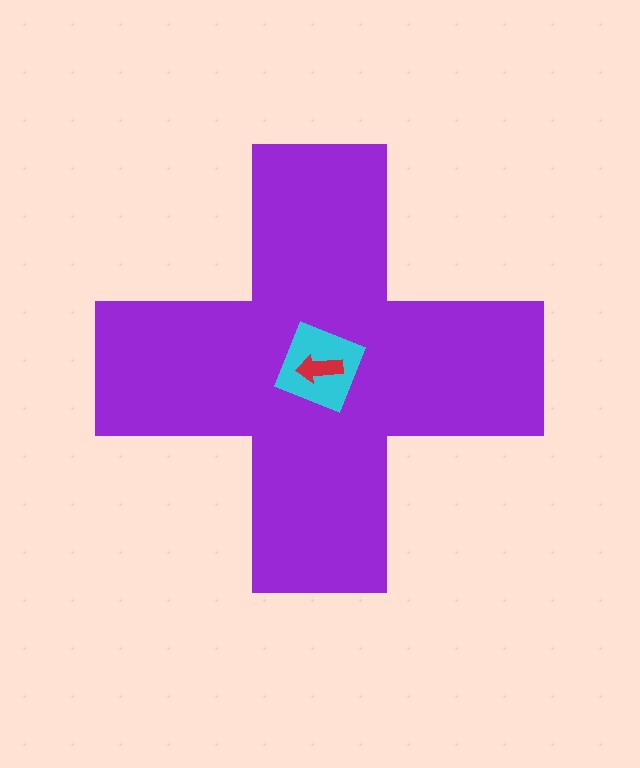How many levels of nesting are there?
3.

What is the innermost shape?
The red arrow.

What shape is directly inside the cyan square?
The red arrow.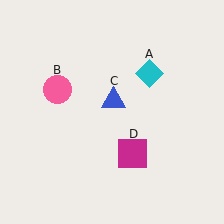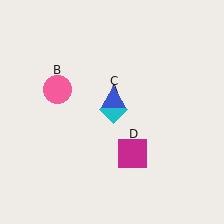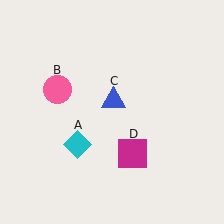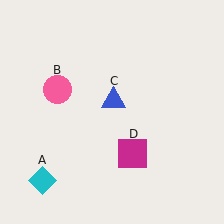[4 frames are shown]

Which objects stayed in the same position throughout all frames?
Pink circle (object B) and blue triangle (object C) and magenta square (object D) remained stationary.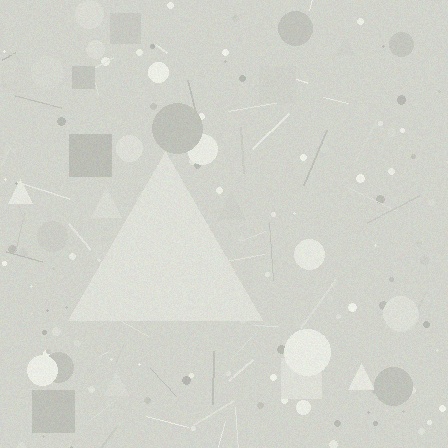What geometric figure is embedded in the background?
A triangle is embedded in the background.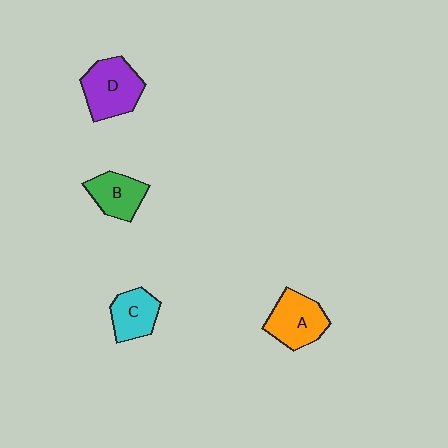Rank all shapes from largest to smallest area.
From largest to smallest: D (purple), A (orange), B (green), C (cyan).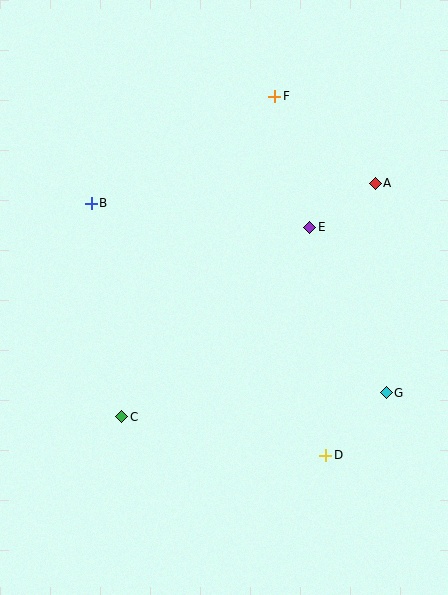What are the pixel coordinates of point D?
Point D is at (326, 455).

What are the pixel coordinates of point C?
Point C is at (122, 417).